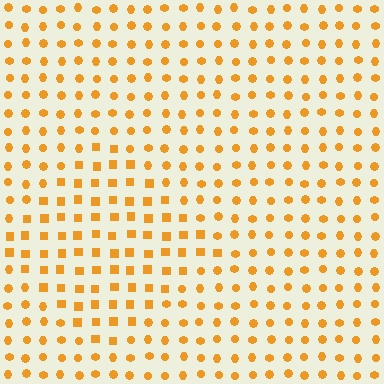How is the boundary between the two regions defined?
The boundary is defined by a change in element shape: squares inside vs. circles outside. All elements share the same color and spacing.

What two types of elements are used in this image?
The image uses squares inside the diamond region and circles outside it.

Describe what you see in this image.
The image is filled with small orange elements arranged in a uniform grid. A diamond-shaped region contains squares, while the surrounding area contains circles. The boundary is defined purely by the change in element shape.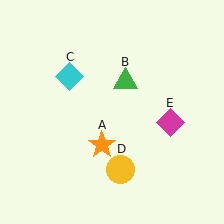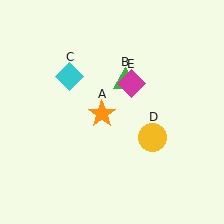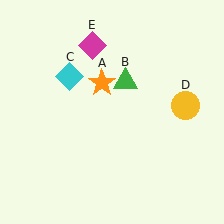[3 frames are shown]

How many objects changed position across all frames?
3 objects changed position: orange star (object A), yellow circle (object D), magenta diamond (object E).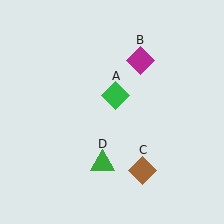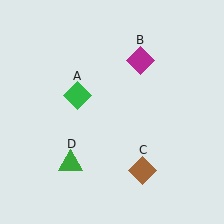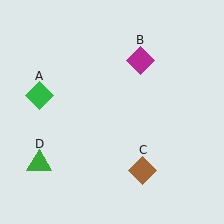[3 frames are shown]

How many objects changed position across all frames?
2 objects changed position: green diamond (object A), green triangle (object D).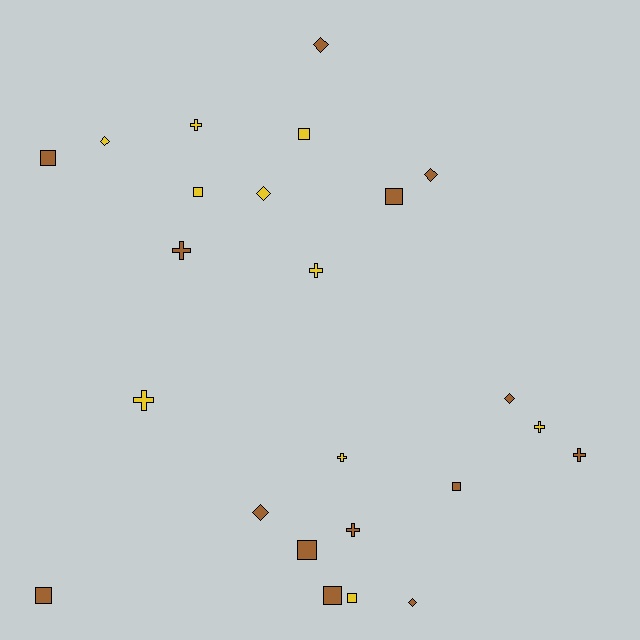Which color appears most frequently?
Brown, with 14 objects.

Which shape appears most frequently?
Square, with 9 objects.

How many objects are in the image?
There are 24 objects.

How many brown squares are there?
There are 6 brown squares.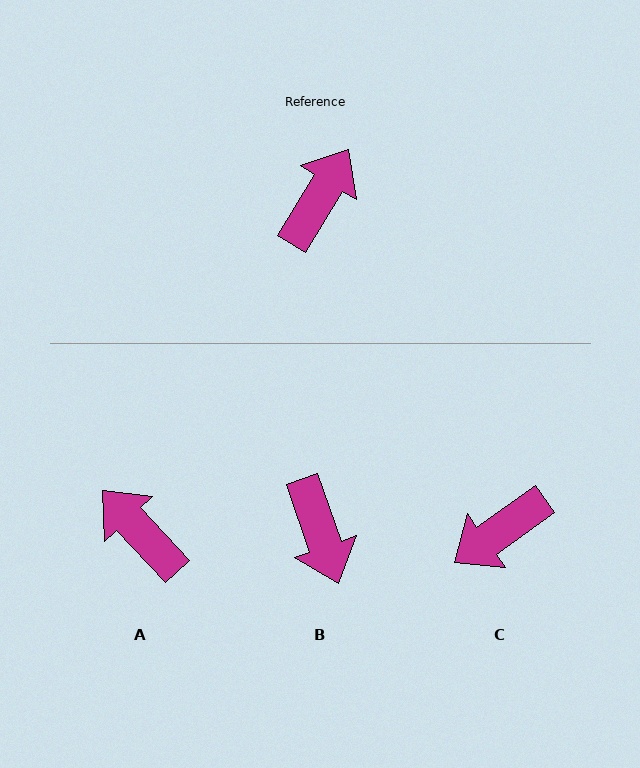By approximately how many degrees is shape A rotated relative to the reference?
Approximately 74 degrees counter-clockwise.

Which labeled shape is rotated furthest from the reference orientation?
C, about 156 degrees away.